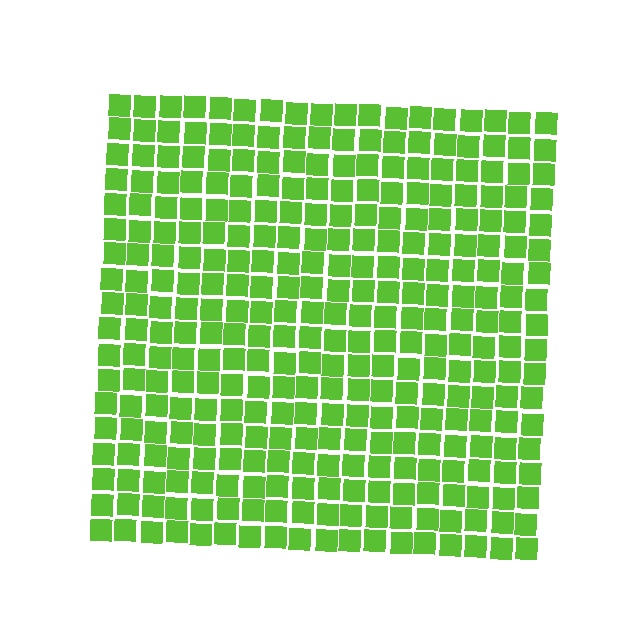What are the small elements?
The small elements are squares.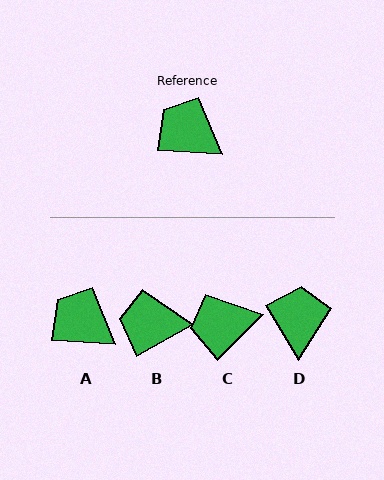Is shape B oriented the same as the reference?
No, it is off by about 33 degrees.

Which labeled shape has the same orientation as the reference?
A.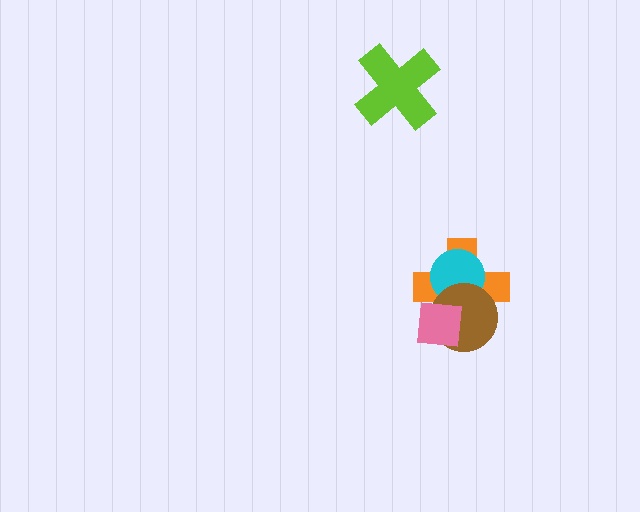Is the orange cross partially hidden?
Yes, it is partially covered by another shape.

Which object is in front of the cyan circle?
The brown circle is in front of the cyan circle.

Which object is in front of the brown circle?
The pink square is in front of the brown circle.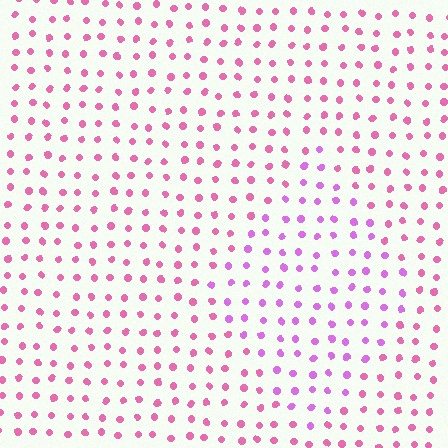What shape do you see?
I see a diamond.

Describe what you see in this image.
The image is filled with small pink elements in a uniform arrangement. A diamond-shaped region is visible where the elements are tinted to a slightly different hue, forming a subtle color boundary.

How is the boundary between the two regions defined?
The boundary is defined purely by a slight shift in hue (about 33 degrees). Spacing, size, and orientation are identical on both sides.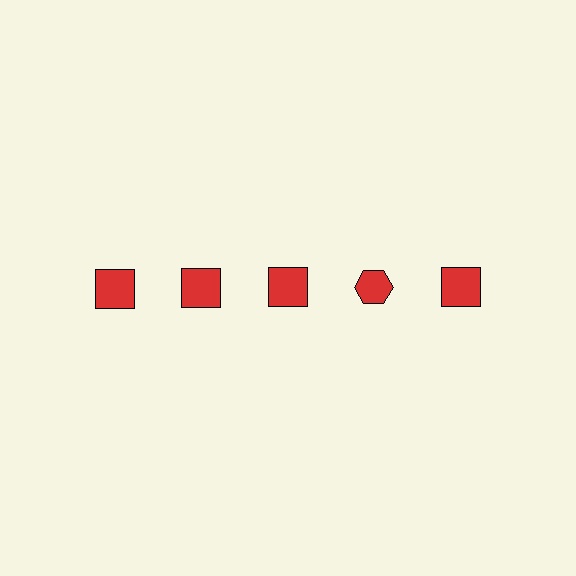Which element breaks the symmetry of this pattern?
The red hexagon in the top row, second from right column breaks the symmetry. All other shapes are red squares.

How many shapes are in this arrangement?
There are 5 shapes arranged in a grid pattern.